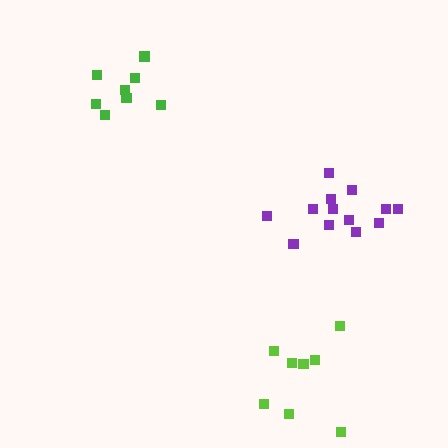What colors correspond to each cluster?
The clusters are colored: purple, green, lime.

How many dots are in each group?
Group 1: 13 dots, Group 2: 8 dots, Group 3: 8 dots (29 total).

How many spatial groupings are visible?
There are 3 spatial groupings.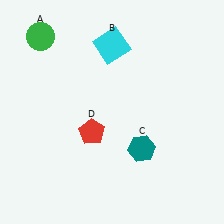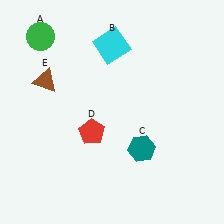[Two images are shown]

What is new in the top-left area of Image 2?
A brown triangle (E) was added in the top-left area of Image 2.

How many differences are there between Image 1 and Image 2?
There is 1 difference between the two images.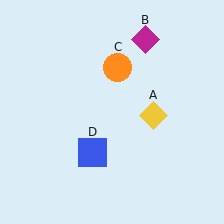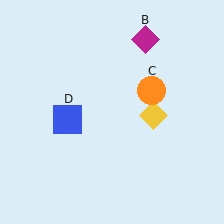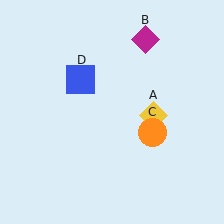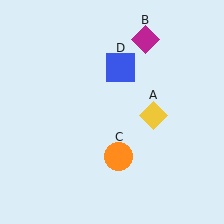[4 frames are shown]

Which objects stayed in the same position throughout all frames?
Yellow diamond (object A) and magenta diamond (object B) remained stationary.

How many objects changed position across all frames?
2 objects changed position: orange circle (object C), blue square (object D).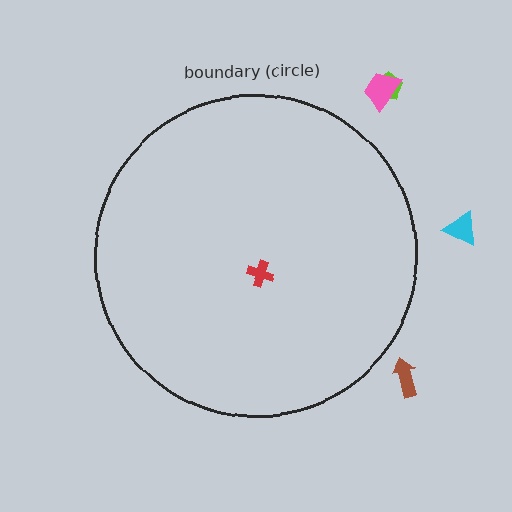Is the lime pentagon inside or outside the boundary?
Outside.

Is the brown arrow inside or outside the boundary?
Outside.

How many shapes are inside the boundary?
1 inside, 4 outside.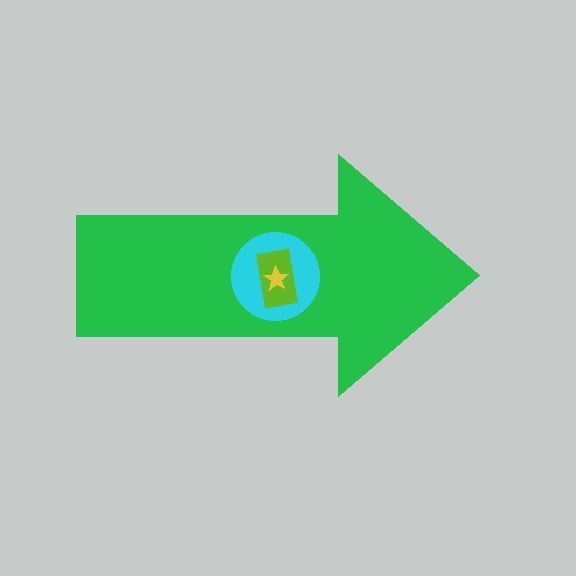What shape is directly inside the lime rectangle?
The yellow star.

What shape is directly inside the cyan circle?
The lime rectangle.